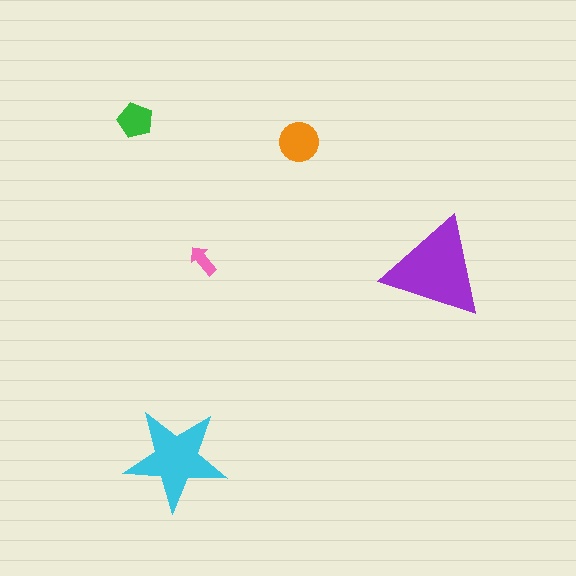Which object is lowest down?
The cyan star is bottommost.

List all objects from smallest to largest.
The pink arrow, the green pentagon, the orange circle, the cyan star, the purple triangle.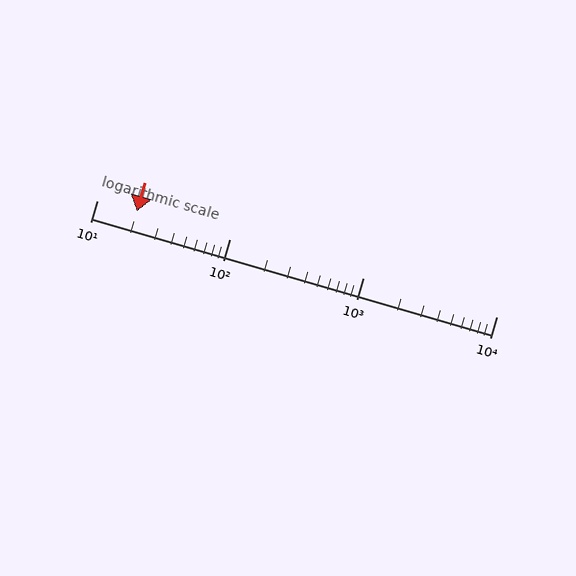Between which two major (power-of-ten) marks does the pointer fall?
The pointer is between 10 and 100.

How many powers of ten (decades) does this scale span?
The scale spans 3 decades, from 10 to 10000.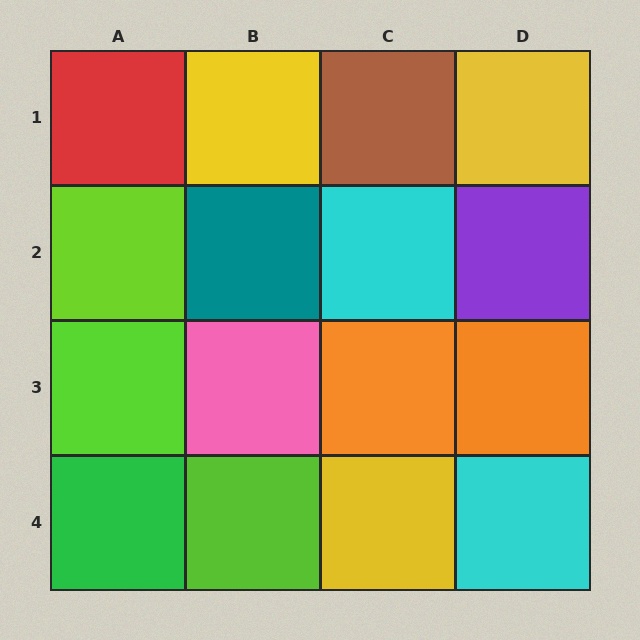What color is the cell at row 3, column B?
Pink.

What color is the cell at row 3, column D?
Orange.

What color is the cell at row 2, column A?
Lime.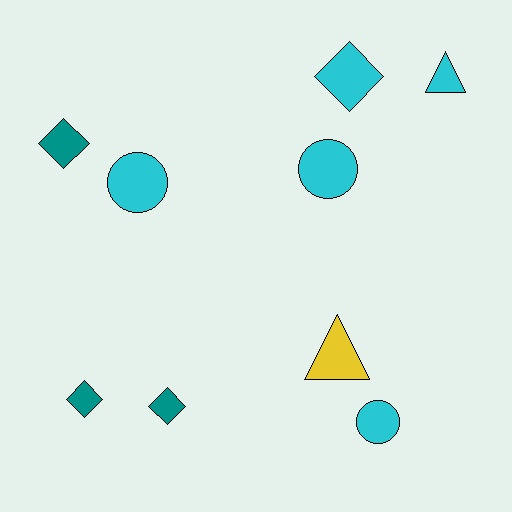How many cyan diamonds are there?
There is 1 cyan diamond.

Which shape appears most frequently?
Diamond, with 4 objects.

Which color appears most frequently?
Cyan, with 5 objects.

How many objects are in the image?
There are 9 objects.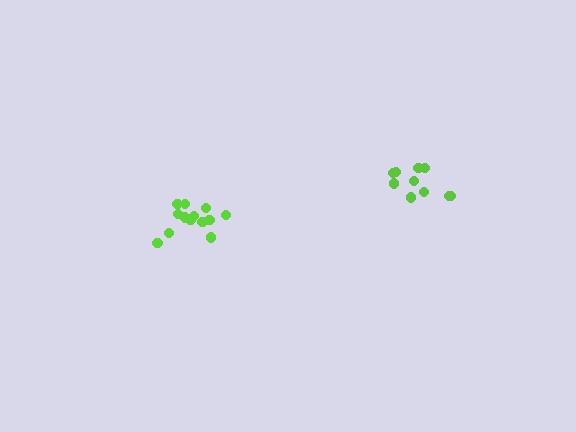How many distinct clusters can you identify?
There are 2 distinct clusters.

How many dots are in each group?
Group 1: 14 dots, Group 2: 10 dots (24 total).